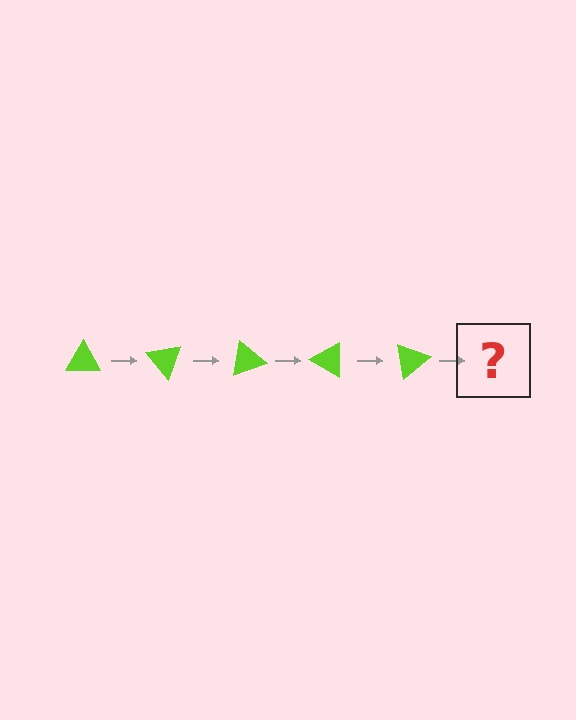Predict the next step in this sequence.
The next step is a lime triangle rotated 250 degrees.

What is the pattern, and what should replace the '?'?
The pattern is that the triangle rotates 50 degrees each step. The '?' should be a lime triangle rotated 250 degrees.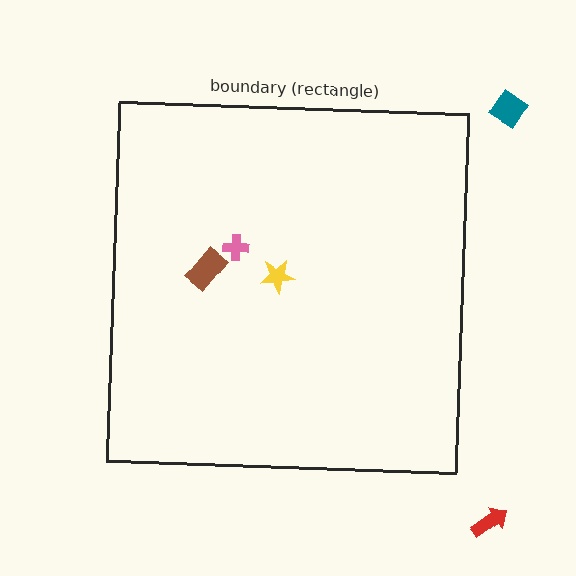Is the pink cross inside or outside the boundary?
Inside.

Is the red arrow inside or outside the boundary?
Outside.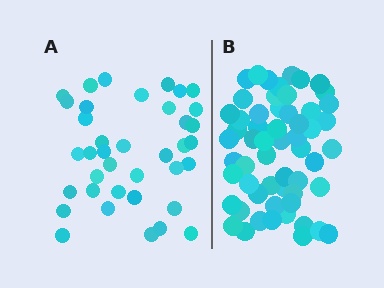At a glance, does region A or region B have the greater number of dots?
Region B (the right region) has more dots.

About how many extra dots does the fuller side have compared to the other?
Region B has approximately 20 more dots than region A.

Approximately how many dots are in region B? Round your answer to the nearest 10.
About 60 dots. (The exact count is 57, which rounds to 60.)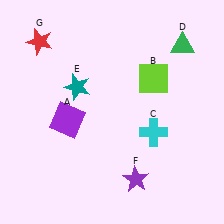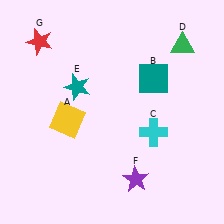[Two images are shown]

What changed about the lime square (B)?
In Image 1, B is lime. In Image 2, it changed to teal.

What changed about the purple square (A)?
In Image 1, A is purple. In Image 2, it changed to yellow.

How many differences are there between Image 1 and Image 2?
There are 2 differences between the two images.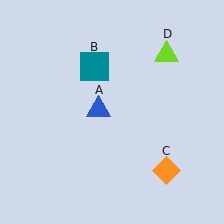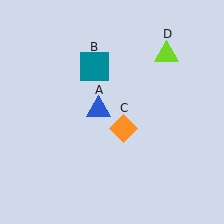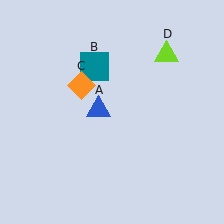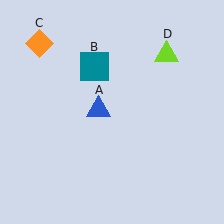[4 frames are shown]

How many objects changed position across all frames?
1 object changed position: orange diamond (object C).